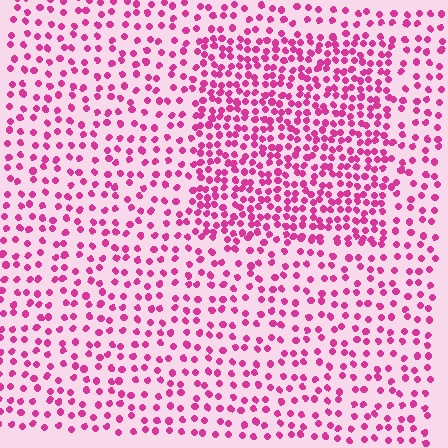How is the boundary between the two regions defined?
The boundary is defined by a change in element density (approximately 1.9x ratio). All elements are the same color, size, and shape.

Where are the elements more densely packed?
The elements are more densely packed inside the rectangle boundary.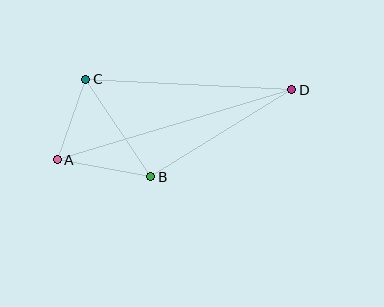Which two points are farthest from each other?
Points A and D are farthest from each other.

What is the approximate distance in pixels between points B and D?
The distance between B and D is approximately 166 pixels.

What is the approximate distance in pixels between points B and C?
The distance between B and C is approximately 117 pixels.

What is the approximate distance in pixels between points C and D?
The distance between C and D is approximately 206 pixels.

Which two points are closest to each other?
Points A and C are closest to each other.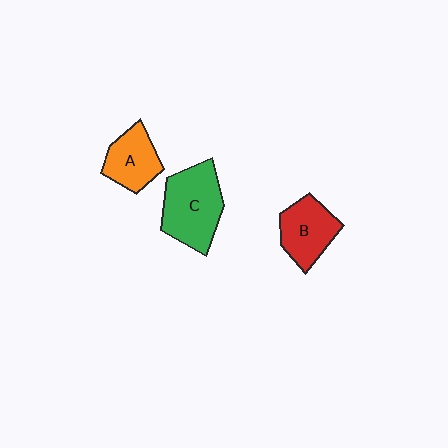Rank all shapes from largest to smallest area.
From largest to smallest: C (green), B (red), A (orange).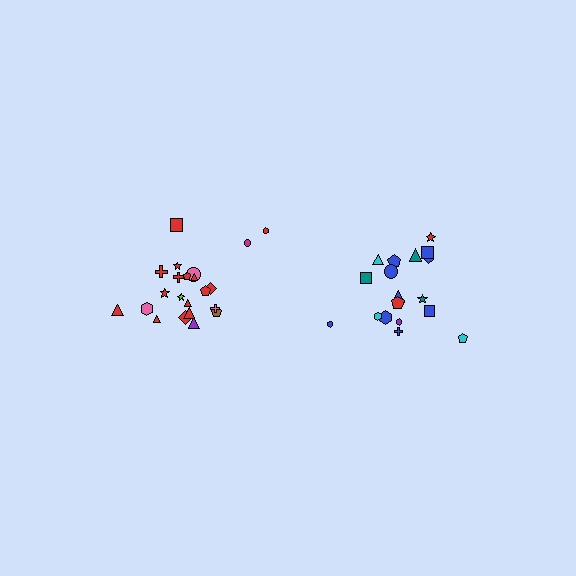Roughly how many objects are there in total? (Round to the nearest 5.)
Roughly 40 objects in total.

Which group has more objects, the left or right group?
The left group.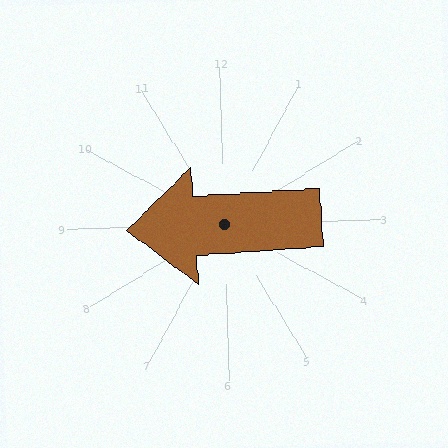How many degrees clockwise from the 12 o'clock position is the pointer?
Approximately 268 degrees.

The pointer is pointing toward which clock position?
Roughly 9 o'clock.